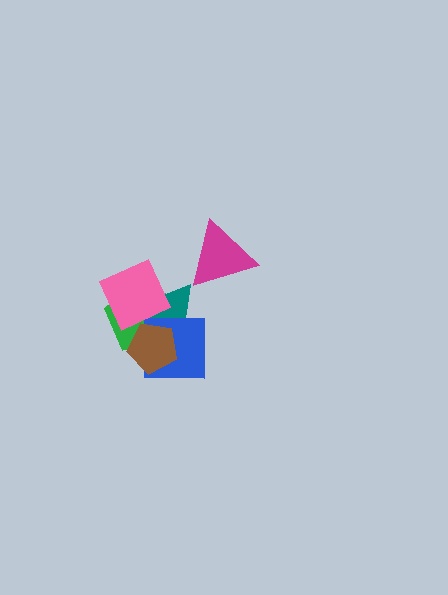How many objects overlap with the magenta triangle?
0 objects overlap with the magenta triangle.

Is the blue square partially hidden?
Yes, it is partially covered by another shape.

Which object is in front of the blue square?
The brown pentagon is in front of the blue square.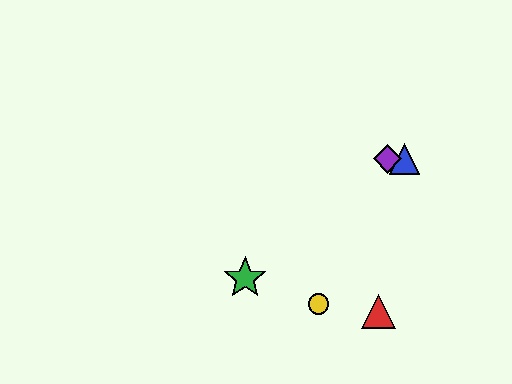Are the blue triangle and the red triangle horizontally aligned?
No, the blue triangle is at y≈159 and the red triangle is at y≈312.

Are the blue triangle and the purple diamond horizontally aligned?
Yes, both are at y≈159.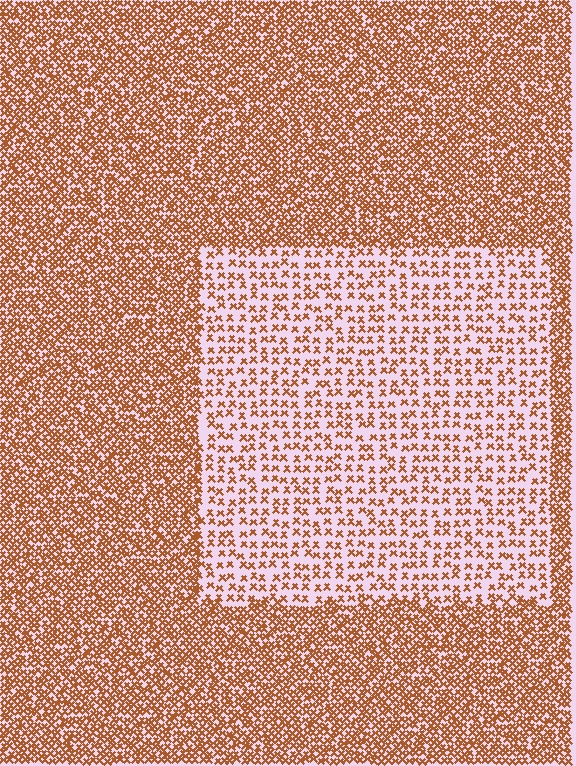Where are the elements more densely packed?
The elements are more densely packed outside the rectangle boundary.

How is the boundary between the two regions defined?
The boundary is defined by a change in element density (approximately 2.4x ratio). All elements are the same color, size, and shape.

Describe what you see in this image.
The image contains small brown elements arranged at two different densities. A rectangle-shaped region is visible where the elements are less densely packed than the surrounding area.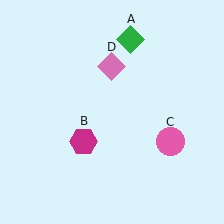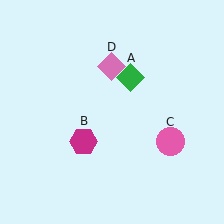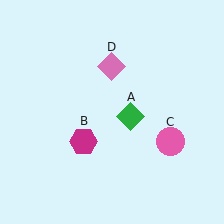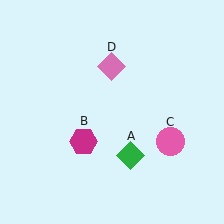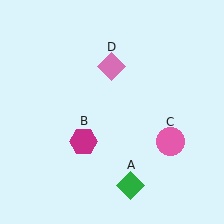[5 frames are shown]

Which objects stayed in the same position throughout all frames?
Magenta hexagon (object B) and pink circle (object C) and pink diamond (object D) remained stationary.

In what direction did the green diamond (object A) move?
The green diamond (object A) moved down.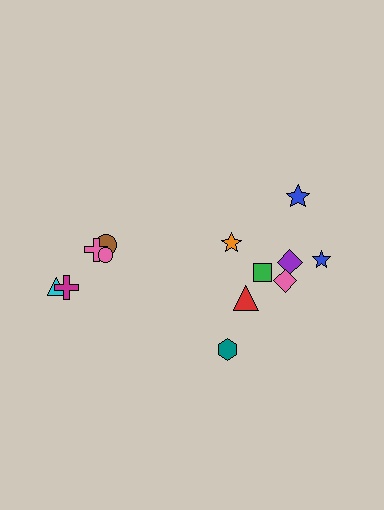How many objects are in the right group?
There are 8 objects.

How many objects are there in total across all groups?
There are 13 objects.